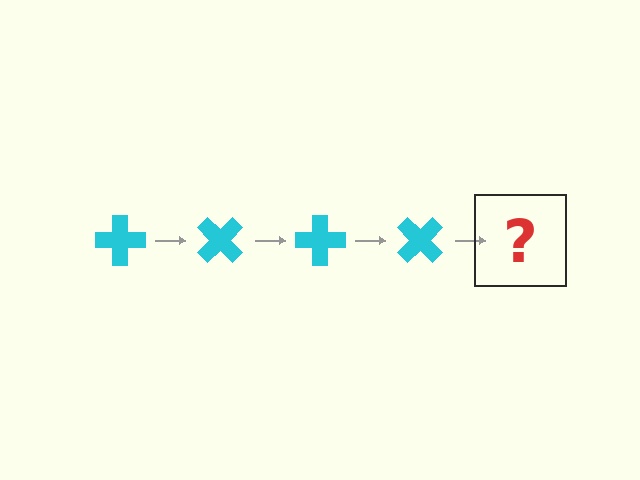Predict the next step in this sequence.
The next step is a cyan cross rotated 180 degrees.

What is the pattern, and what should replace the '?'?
The pattern is that the cross rotates 45 degrees each step. The '?' should be a cyan cross rotated 180 degrees.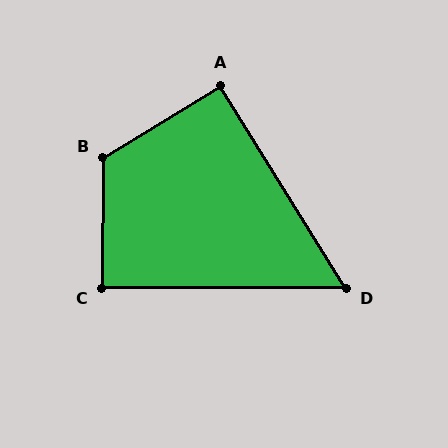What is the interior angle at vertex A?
Approximately 90 degrees (approximately right).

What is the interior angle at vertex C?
Approximately 90 degrees (approximately right).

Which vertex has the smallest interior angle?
D, at approximately 58 degrees.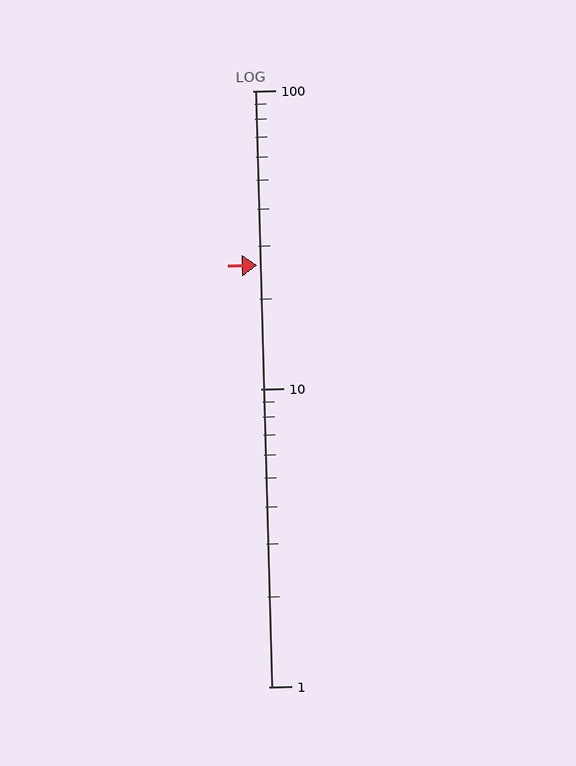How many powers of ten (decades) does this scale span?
The scale spans 2 decades, from 1 to 100.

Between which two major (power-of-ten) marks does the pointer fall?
The pointer is between 10 and 100.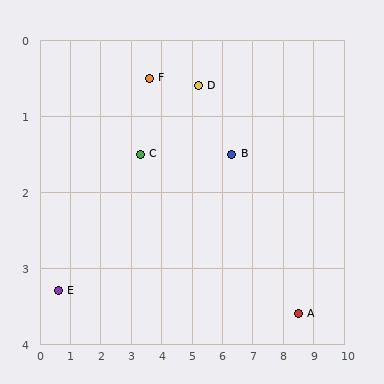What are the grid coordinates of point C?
Point C is at approximately (3.3, 1.5).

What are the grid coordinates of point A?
Point A is at approximately (8.5, 3.6).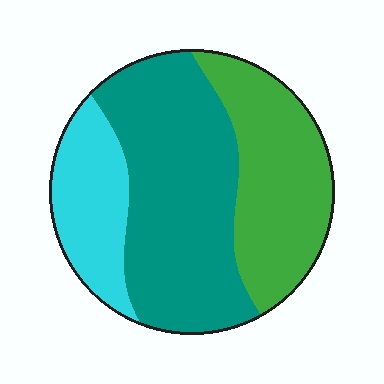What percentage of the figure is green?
Green takes up between a sixth and a third of the figure.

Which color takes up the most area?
Teal, at roughly 50%.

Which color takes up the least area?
Cyan, at roughly 20%.